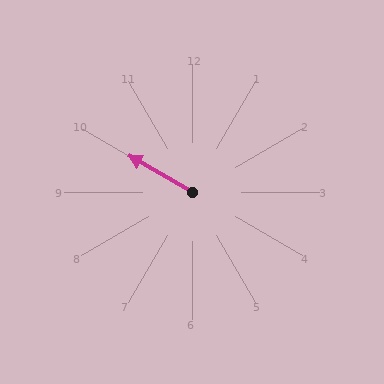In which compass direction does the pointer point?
Northwest.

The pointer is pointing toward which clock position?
Roughly 10 o'clock.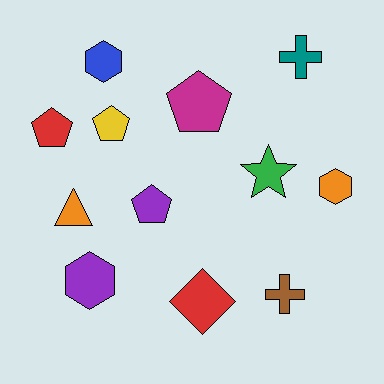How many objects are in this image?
There are 12 objects.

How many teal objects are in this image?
There is 1 teal object.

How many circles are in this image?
There are no circles.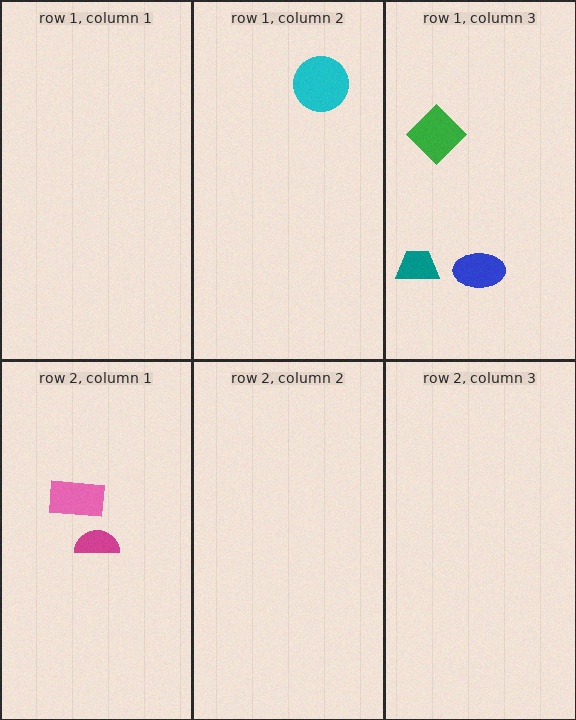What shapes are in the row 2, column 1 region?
The pink rectangle, the magenta semicircle.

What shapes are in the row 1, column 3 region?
The green diamond, the blue ellipse, the teal trapezoid.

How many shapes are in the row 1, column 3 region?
3.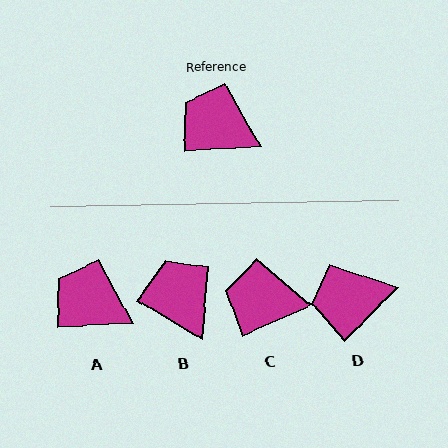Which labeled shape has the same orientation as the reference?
A.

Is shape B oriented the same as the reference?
No, it is off by about 34 degrees.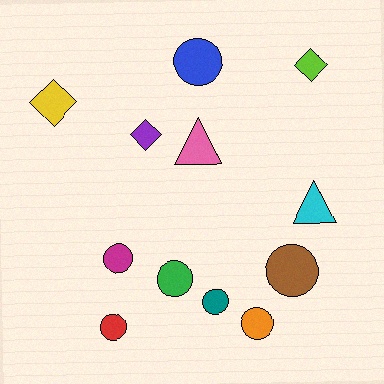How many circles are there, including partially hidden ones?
There are 7 circles.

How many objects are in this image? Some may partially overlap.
There are 12 objects.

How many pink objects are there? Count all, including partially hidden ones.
There is 1 pink object.